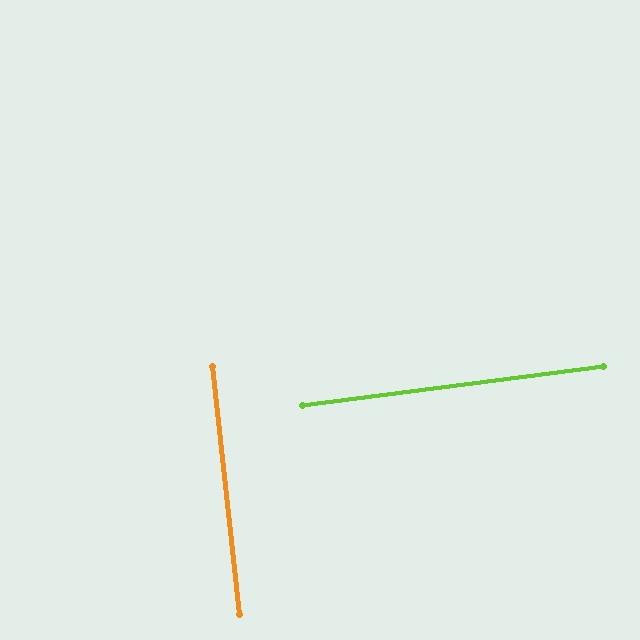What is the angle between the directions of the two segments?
Approximately 89 degrees.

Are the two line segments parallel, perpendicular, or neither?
Perpendicular — they meet at approximately 89°.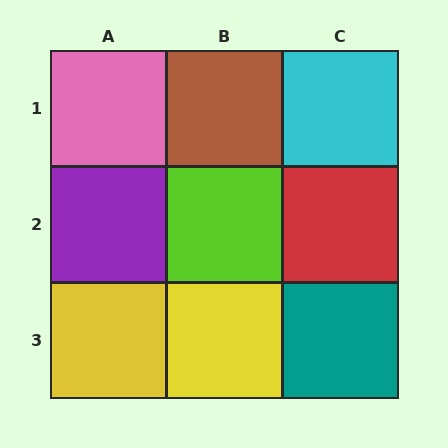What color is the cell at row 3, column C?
Teal.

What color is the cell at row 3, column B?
Yellow.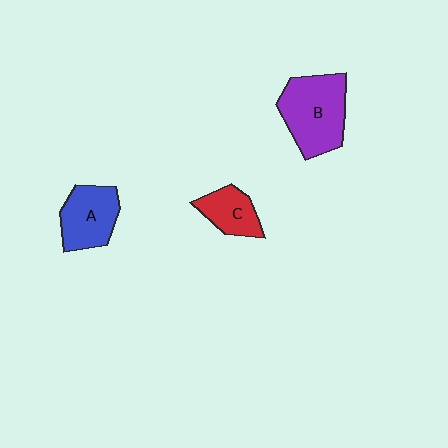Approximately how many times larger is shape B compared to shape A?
Approximately 1.4 times.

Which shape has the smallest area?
Shape C (red).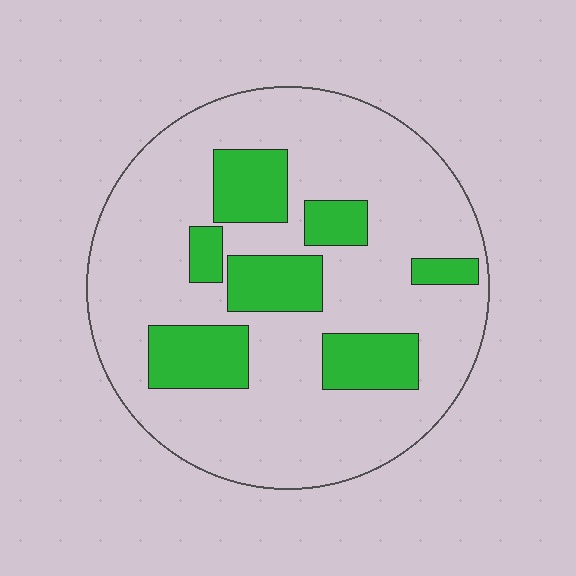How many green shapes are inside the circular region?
7.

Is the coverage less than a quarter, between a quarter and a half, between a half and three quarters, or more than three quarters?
Less than a quarter.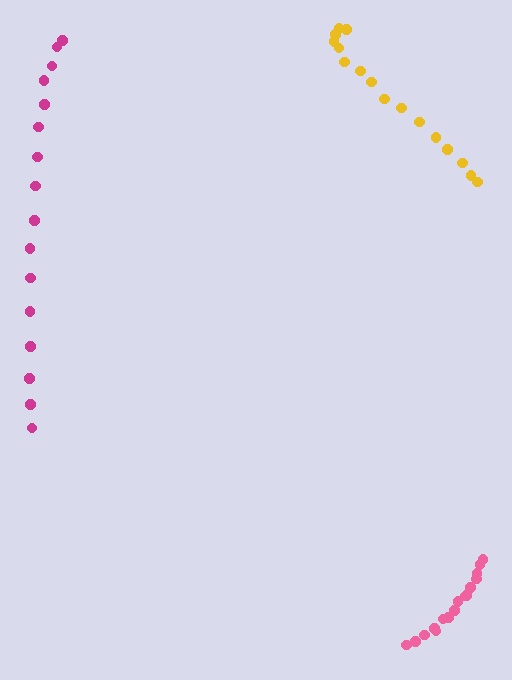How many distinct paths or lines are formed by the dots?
There are 3 distinct paths.